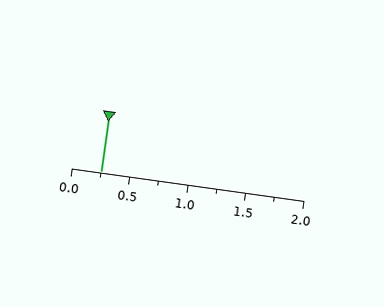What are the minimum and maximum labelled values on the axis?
The axis runs from 0.0 to 2.0.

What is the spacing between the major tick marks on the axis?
The major ticks are spaced 0.5 apart.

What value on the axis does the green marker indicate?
The marker indicates approximately 0.25.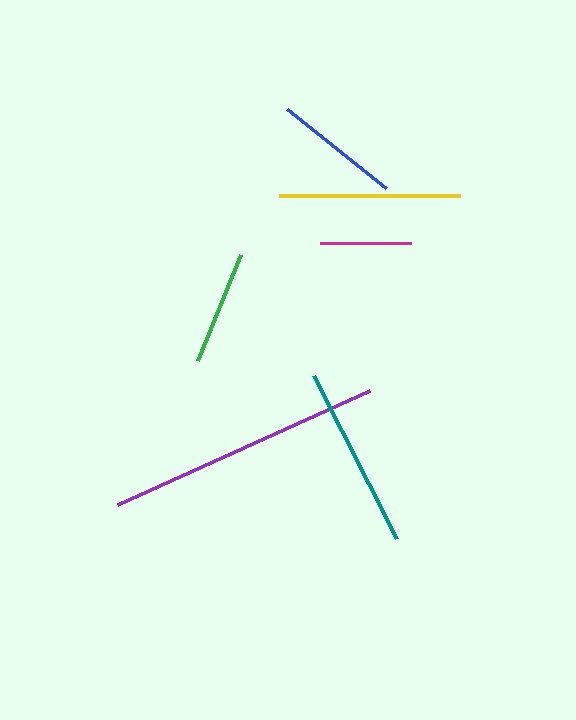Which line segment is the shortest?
The magenta line is the shortest at approximately 90 pixels.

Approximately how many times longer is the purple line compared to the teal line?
The purple line is approximately 1.5 times the length of the teal line.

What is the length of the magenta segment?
The magenta segment is approximately 90 pixels long.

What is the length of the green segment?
The green segment is approximately 114 pixels long.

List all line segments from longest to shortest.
From longest to shortest: purple, teal, yellow, blue, green, magenta.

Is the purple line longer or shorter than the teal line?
The purple line is longer than the teal line.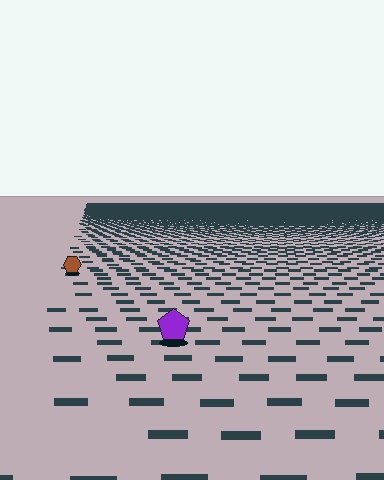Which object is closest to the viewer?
The purple pentagon is closest. The texture marks near it are larger and more spread out.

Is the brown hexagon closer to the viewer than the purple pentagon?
No. The purple pentagon is closer — you can tell from the texture gradient: the ground texture is coarser near it.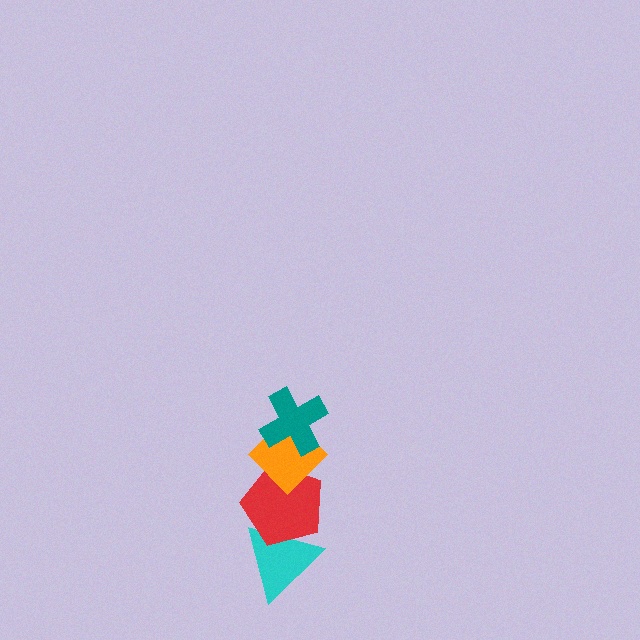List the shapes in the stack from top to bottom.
From top to bottom: the teal cross, the orange diamond, the red pentagon, the cyan triangle.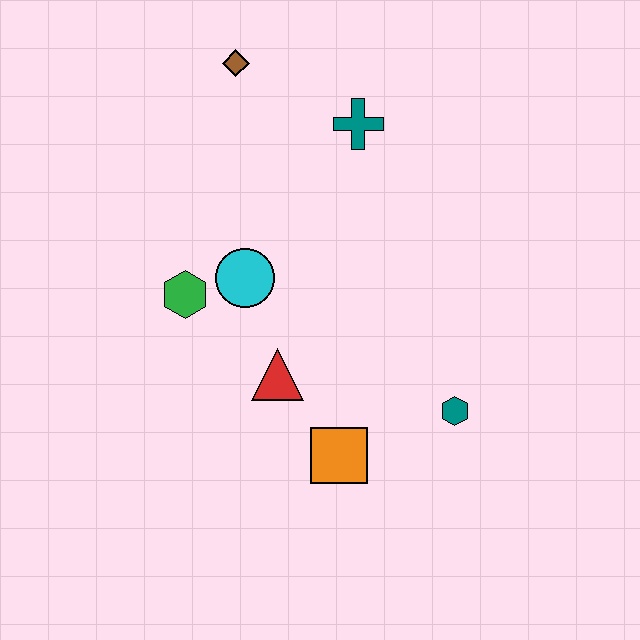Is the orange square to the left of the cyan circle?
No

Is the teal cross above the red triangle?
Yes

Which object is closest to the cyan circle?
The green hexagon is closest to the cyan circle.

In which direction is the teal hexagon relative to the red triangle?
The teal hexagon is to the right of the red triangle.